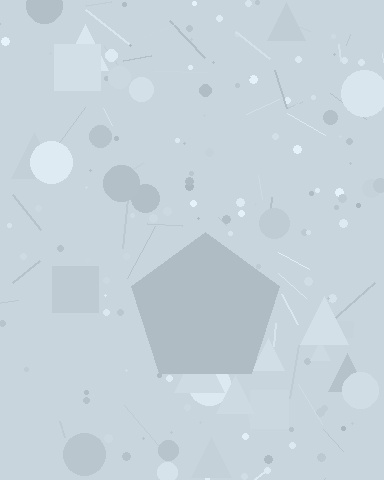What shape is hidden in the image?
A pentagon is hidden in the image.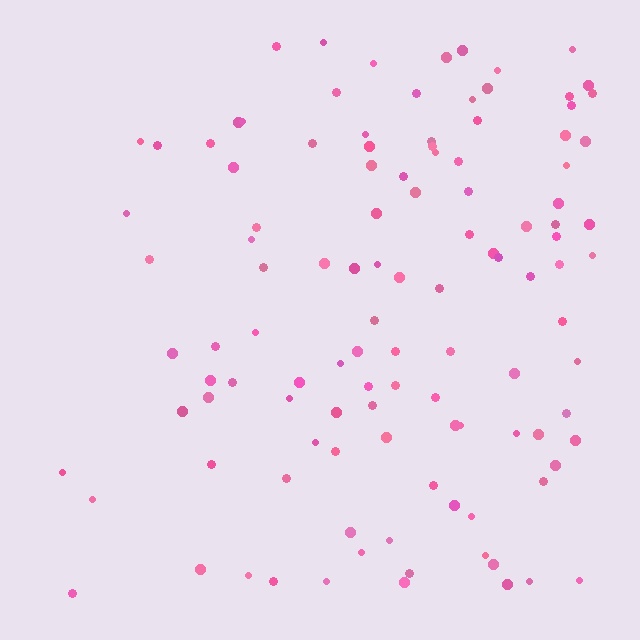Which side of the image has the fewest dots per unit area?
The left.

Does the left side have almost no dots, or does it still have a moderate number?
Still a moderate number, just noticeably fewer than the right.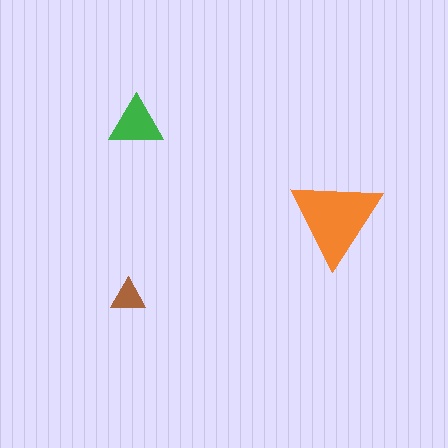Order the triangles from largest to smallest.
the orange one, the green one, the brown one.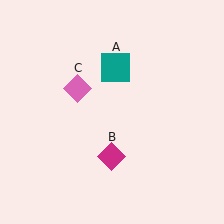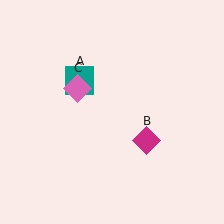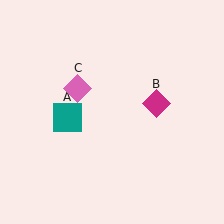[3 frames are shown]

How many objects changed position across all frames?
2 objects changed position: teal square (object A), magenta diamond (object B).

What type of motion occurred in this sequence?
The teal square (object A), magenta diamond (object B) rotated counterclockwise around the center of the scene.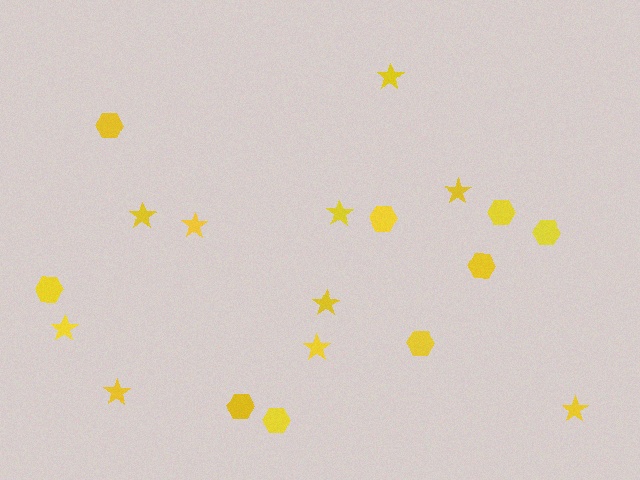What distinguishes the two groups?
There are 2 groups: one group of hexagons (9) and one group of stars (10).